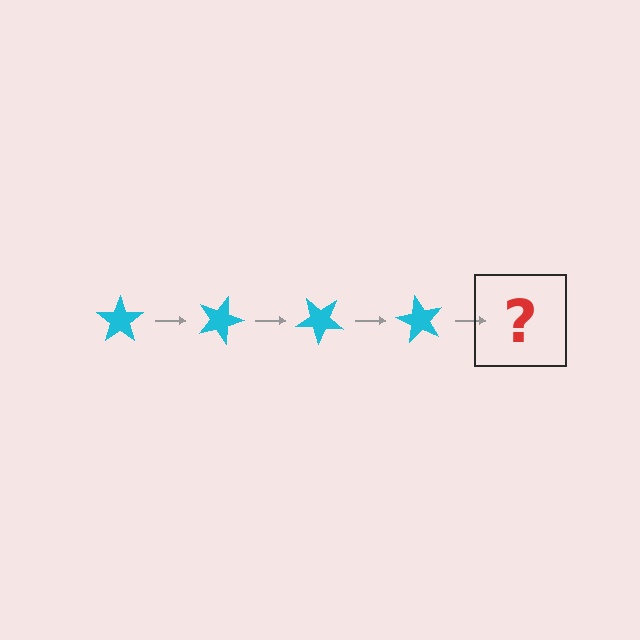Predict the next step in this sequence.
The next step is a cyan star rotated 80 degrees.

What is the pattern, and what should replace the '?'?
The pattern is that the star rotates 20 degrees each step. The '?' should be a cyan star rotated 80 degrees.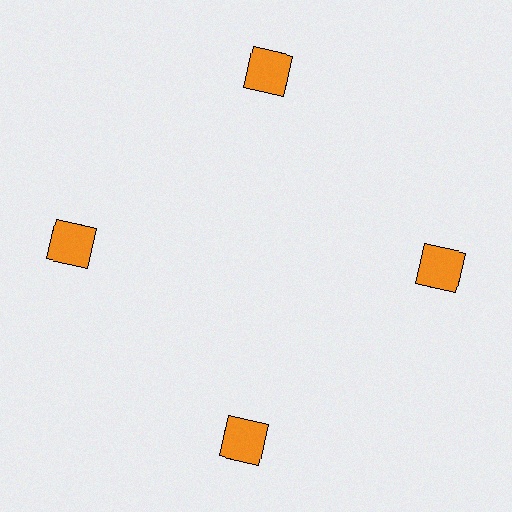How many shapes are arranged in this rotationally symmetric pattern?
There are 4 shapes, arranged in 4 groups of 1.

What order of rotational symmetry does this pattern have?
This pattern has 4-fold rotational symmetry.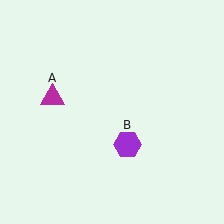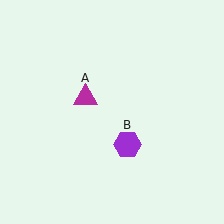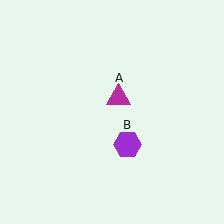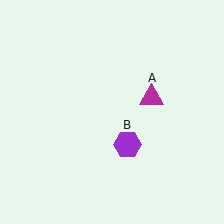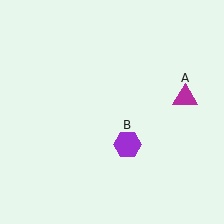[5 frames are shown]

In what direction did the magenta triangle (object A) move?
The magenta triangle (object A) moved right.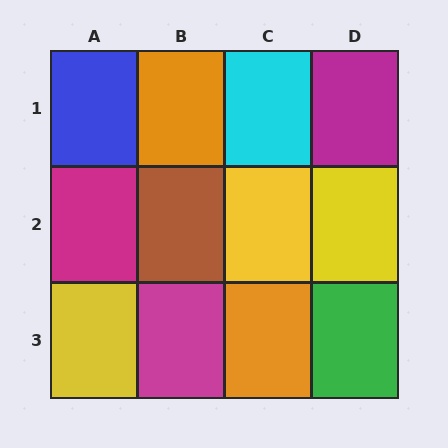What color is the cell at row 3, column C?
Orange.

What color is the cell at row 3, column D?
Green.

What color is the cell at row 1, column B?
Orange.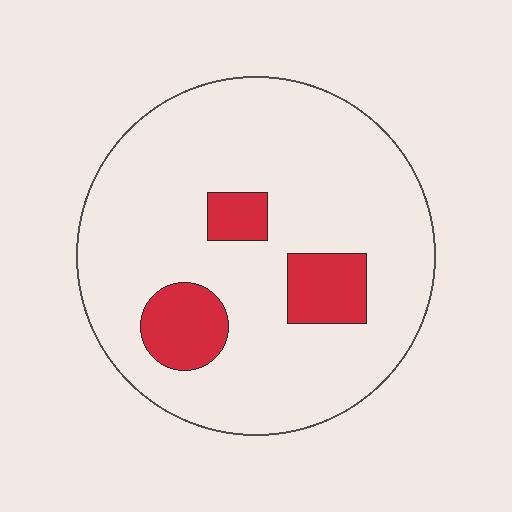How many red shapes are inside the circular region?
3.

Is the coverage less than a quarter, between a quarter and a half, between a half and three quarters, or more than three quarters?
Less than a quarter.